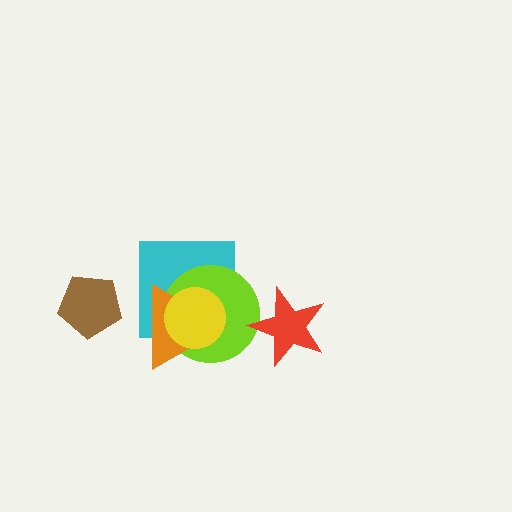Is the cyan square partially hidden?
Yes, it is partially covered by another shape.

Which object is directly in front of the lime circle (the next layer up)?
The orange triangle is directly in front of the lime circle.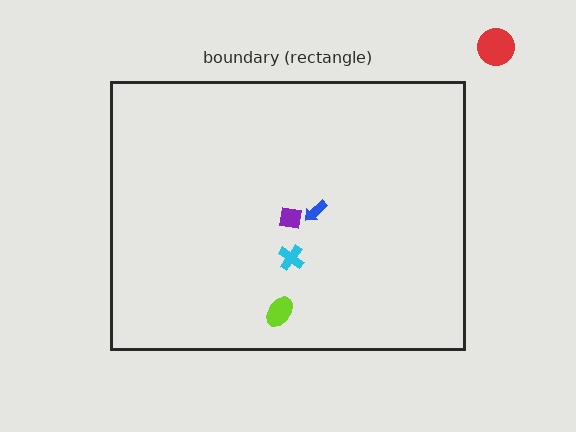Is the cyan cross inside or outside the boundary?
Inside.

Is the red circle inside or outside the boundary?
Outside.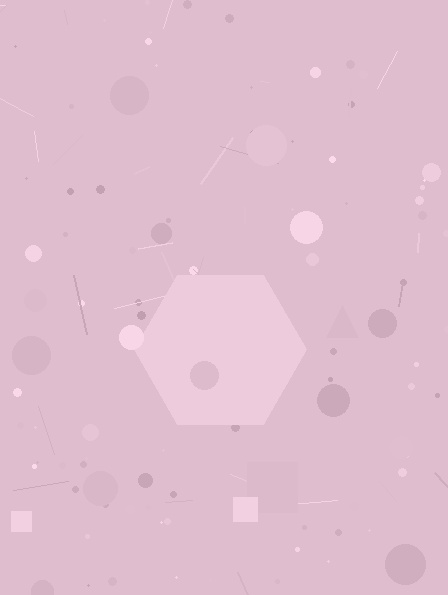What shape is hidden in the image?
A hexagon is hidden in the image.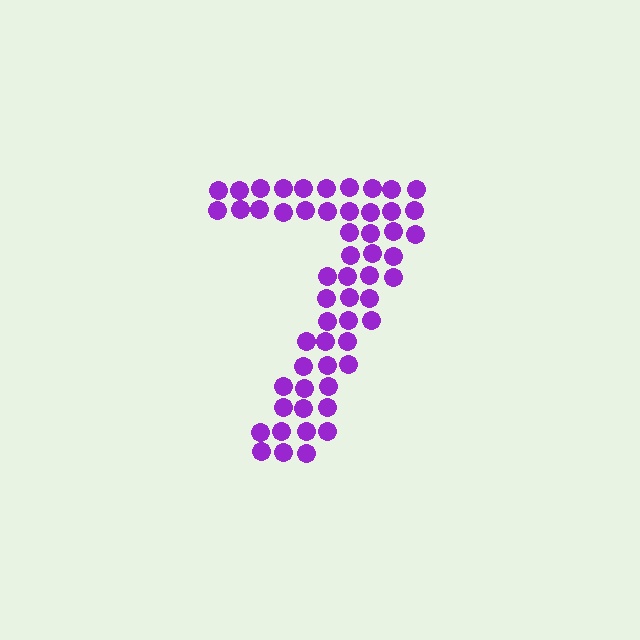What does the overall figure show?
The overall figure shows the digit 7.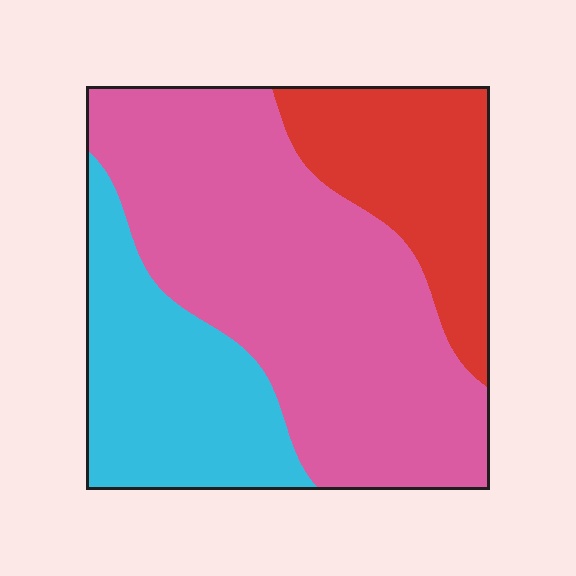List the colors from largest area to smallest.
From largest to smallest: pink, cyan, red.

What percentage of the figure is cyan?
Cyan takes up about one quarter (1/4) of the figure.